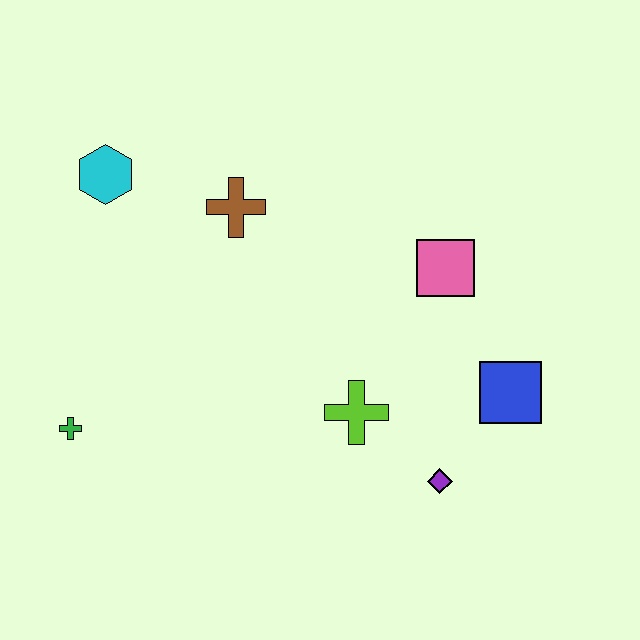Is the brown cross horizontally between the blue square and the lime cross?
No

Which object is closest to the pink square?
The blue square is closest to the pink square.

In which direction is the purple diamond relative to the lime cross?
The purple diamond is to the right of the lime cross.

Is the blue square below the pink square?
Yes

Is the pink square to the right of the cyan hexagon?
Yes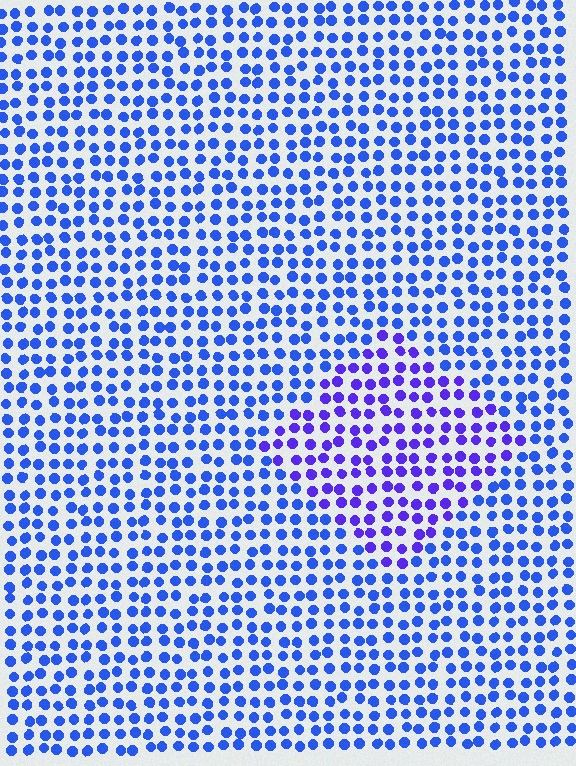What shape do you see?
I see a diamond.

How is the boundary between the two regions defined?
The boundary is defined purely by a slight shift in hue (about 30 degrees). Spacing, size, and orientation are identical on both sides.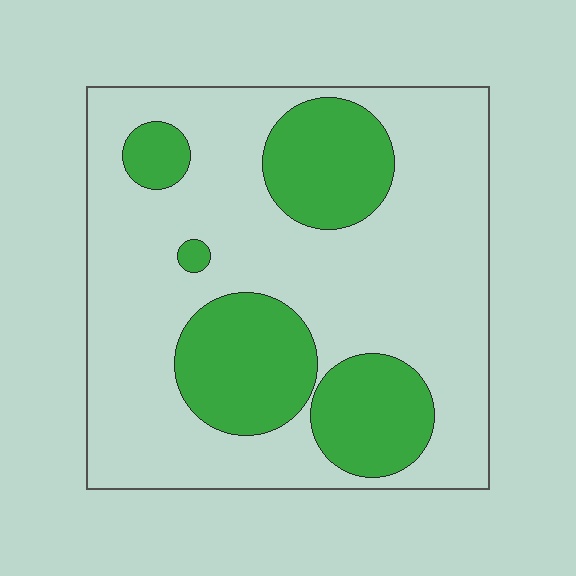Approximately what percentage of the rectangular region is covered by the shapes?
Approximately 30%.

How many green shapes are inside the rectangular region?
5.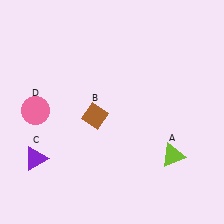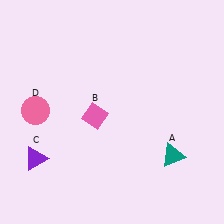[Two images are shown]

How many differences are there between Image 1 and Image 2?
There are 2 differences between the two images.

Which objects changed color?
A changed from lime to teal. B changed from brown to pink.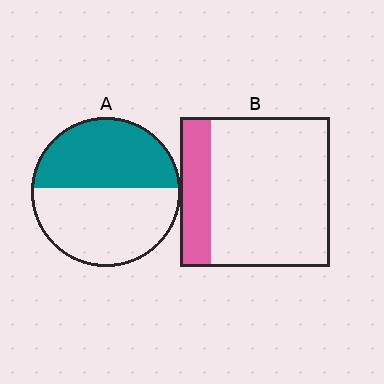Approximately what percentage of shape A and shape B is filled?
A is approximately 45% and B is approximately 20%.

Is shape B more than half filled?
No.